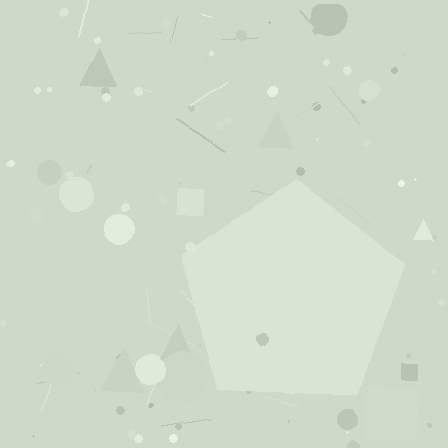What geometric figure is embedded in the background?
A pentagon is embedded in the background.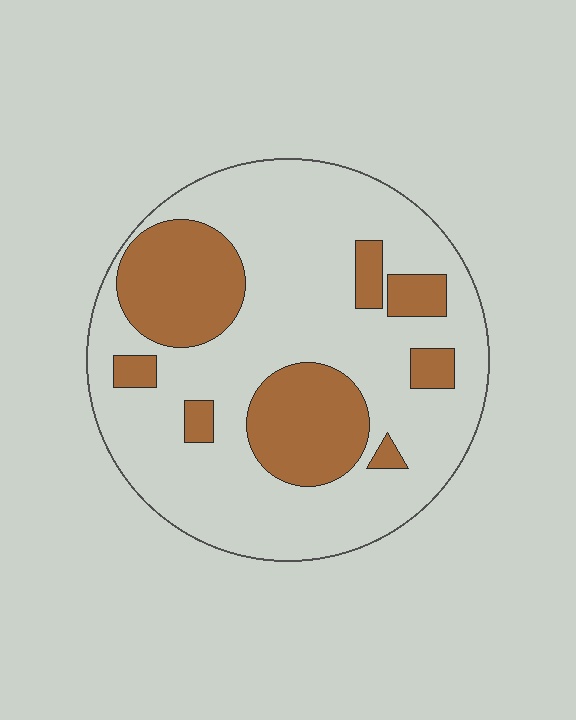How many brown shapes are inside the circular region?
8.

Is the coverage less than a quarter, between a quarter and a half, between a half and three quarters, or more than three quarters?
Between a quarter and a half.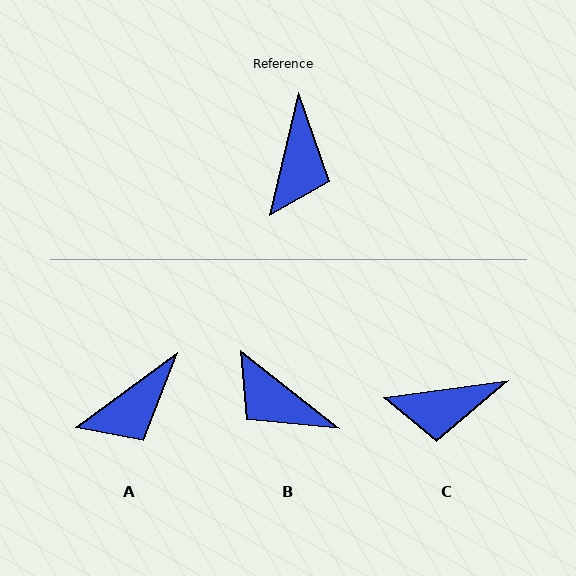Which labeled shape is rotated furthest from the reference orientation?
B, about 115 degrees away.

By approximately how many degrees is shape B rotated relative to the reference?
Approximately 115 degrees clockwise.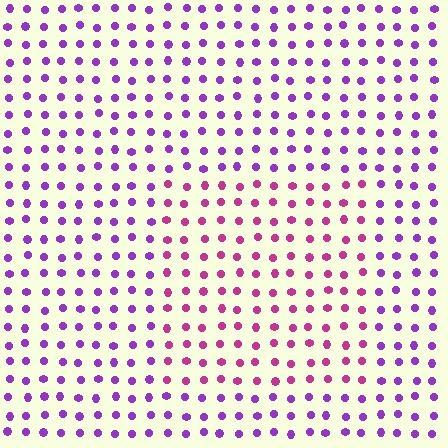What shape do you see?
I see a rectangle.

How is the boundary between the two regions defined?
The boundary is defined purely by a slight shift in hue (about 40 degrees). Spacing, size, and orientation are identical on both sides.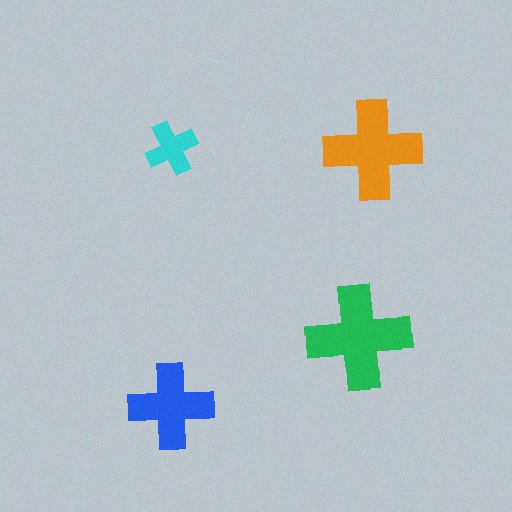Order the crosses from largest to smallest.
the green one, the orange one, the blue one, the cyan one.